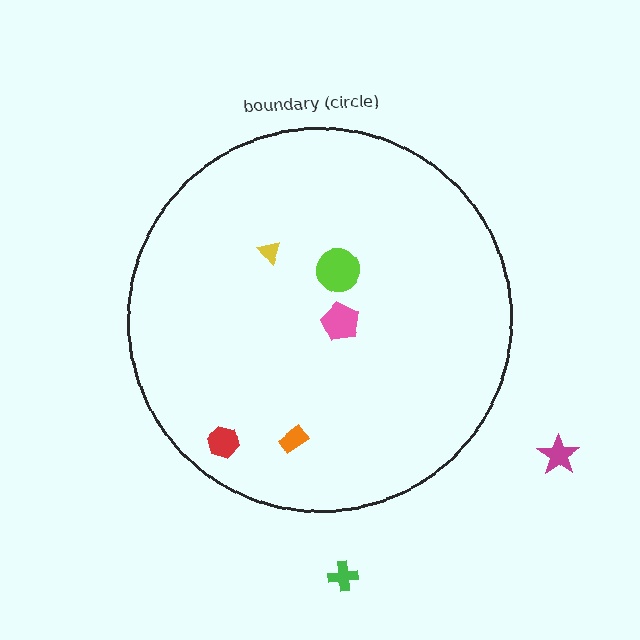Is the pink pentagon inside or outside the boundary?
Inside.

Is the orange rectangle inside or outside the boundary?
Inside.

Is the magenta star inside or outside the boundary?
Outside.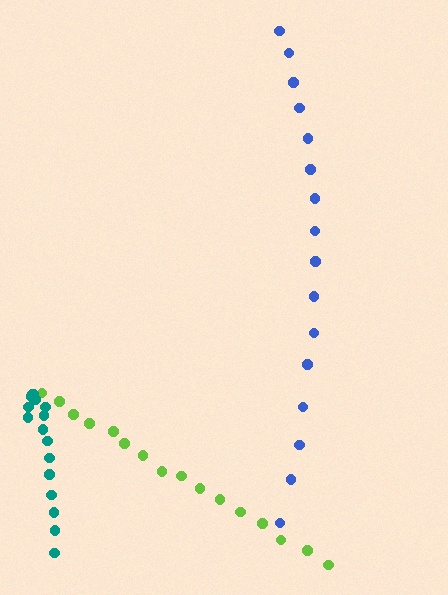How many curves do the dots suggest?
There are 3 distinct paths.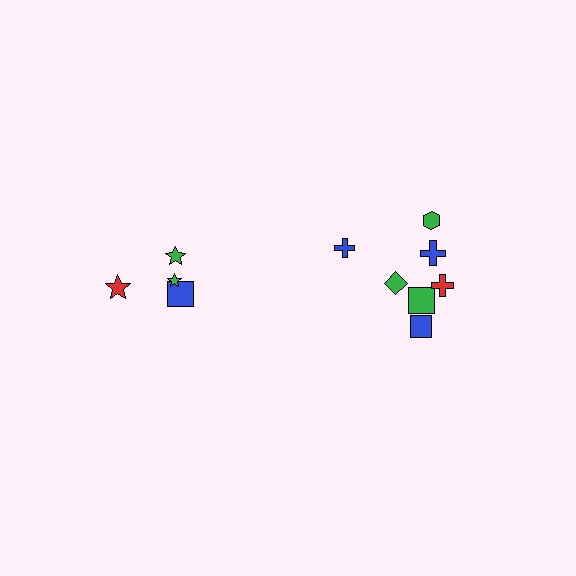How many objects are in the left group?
There are 4 objects.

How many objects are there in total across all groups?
There are 11 objects.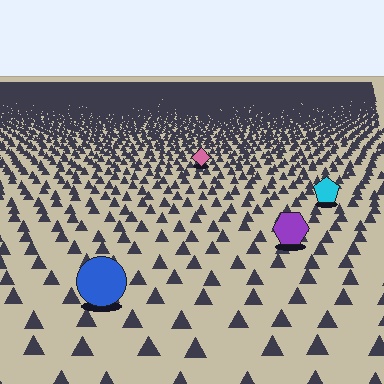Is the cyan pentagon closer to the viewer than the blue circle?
No. The blue circle is closer — you can tell from the texture gradient: the ground texture is coarser near it.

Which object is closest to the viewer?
The blue circle is closest. The texture marks near it are larger and more spread out.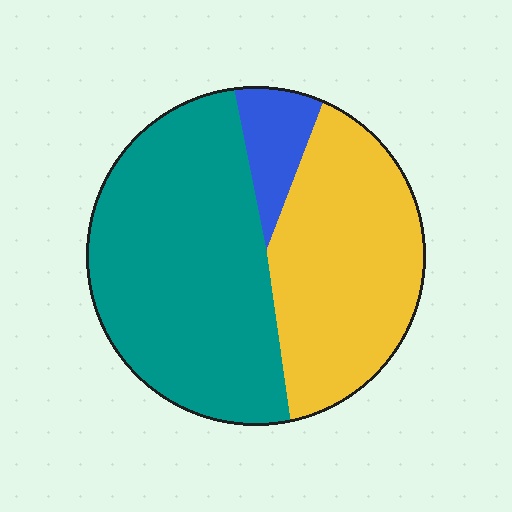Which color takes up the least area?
Blue, at roughly 10%.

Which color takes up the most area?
Teal, at roughly 55%.